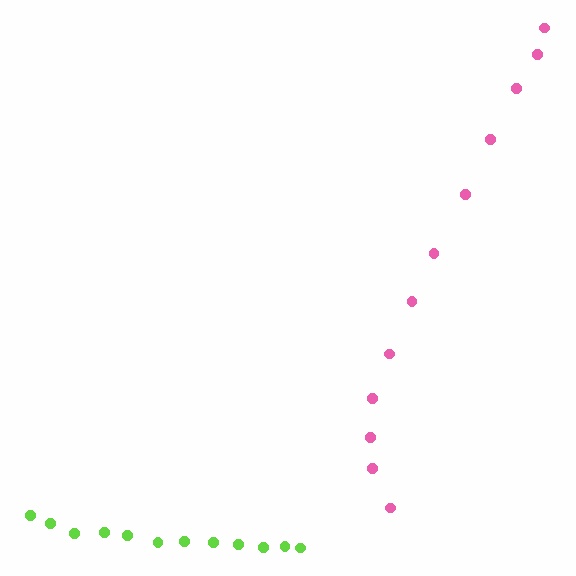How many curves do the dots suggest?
There are 2 distinct paths.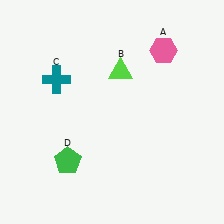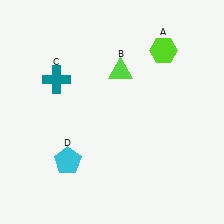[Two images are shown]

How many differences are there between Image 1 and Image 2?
There are 2 differences between the two images.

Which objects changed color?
A changed from pink to lime. D changed from green to cyan.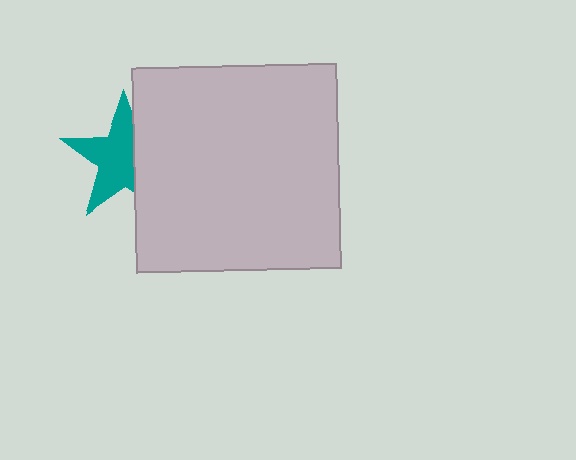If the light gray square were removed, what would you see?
You would see the complete teal star.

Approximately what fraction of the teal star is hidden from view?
Roughly 37% of the teal star is hidden behind the light gray square.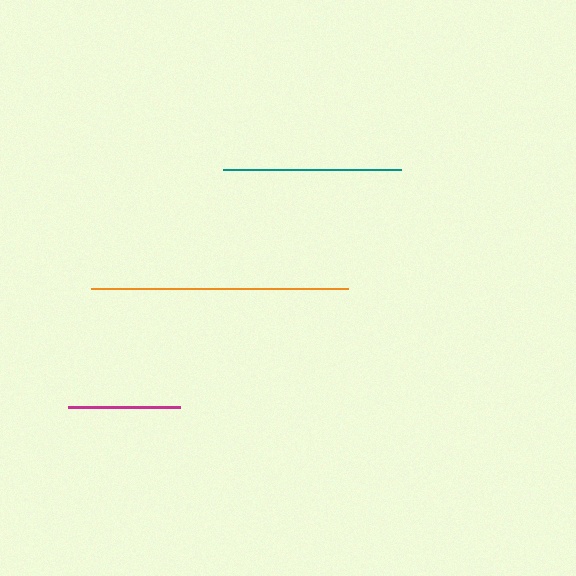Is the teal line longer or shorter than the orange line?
The orange line is longer than the teal line.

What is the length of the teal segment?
The teal segment is approximately 178 pixels long.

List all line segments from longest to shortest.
From longest to shortest: orange, teal, magenta.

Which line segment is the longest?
The orange line is the longest at approximately 257 pixels.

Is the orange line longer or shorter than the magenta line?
The orange line is longer than the magenta line.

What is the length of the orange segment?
The orange segment is approximately 257 pixels long.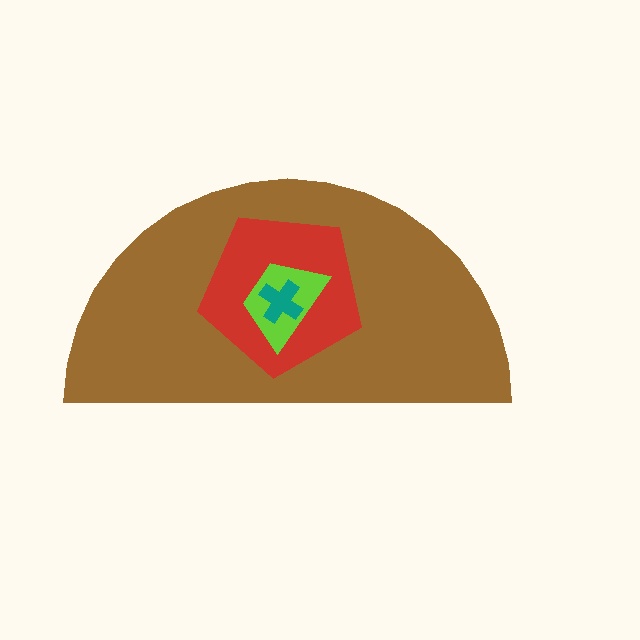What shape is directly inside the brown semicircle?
The red pentagon.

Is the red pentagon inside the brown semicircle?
Yes.